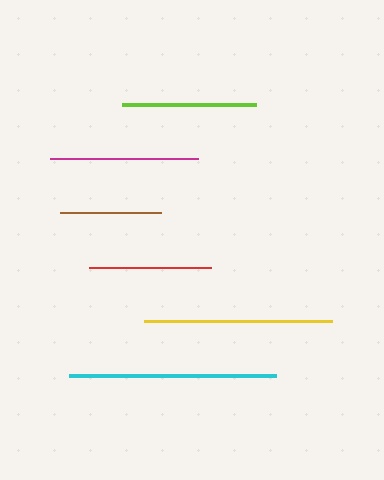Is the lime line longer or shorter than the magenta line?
The magenta line is longer than the lime line.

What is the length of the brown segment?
The brown segment is approximately 101 pixels long.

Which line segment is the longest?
The cyan line is the longest at approximately 206 pixels.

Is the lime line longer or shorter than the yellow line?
The yellow line is longer than the lime line.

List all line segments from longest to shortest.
From longest to shortest: cyan, yellow, magenta, lime, red, brown.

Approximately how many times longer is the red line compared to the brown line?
The red line is approximately 1.2 times the length of the brown line.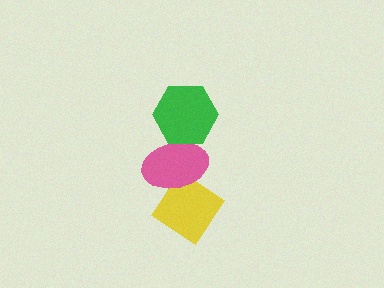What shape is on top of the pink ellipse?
The green hexagon is on top of the pink ellipse.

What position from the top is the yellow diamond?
The yellow diamond is 3rd from the top.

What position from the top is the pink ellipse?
The pink ellipse is 2nd from the top.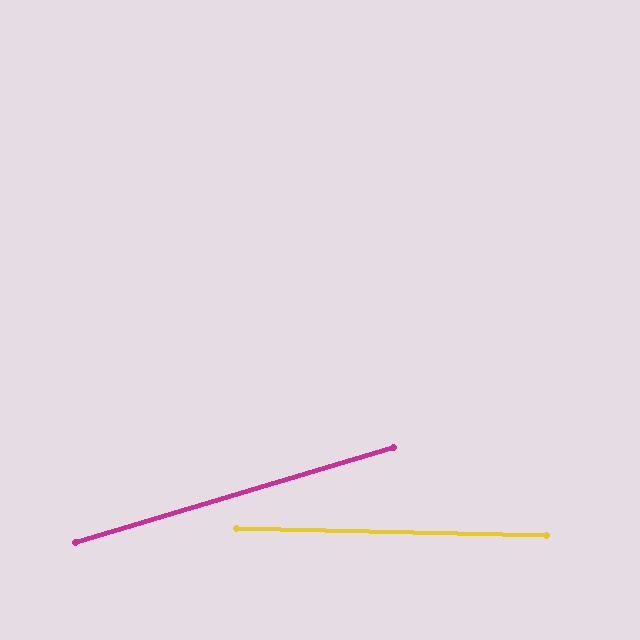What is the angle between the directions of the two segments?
Approximately 18 degrees.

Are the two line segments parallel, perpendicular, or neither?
Neither parallel nor perpendicular — they differ by about 18°.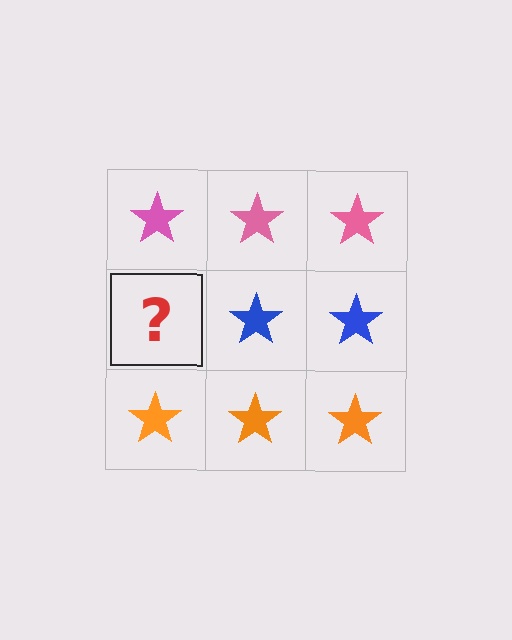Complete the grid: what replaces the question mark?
The question mark should be replaced with a blue star.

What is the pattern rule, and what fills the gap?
The rule is that each row has a consistent color. The gap should be filled with a blue star.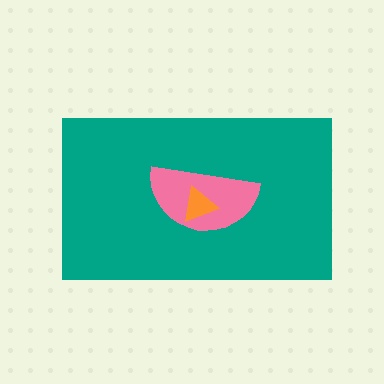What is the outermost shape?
The teal rectangle.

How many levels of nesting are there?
3.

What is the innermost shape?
The orange triangle.